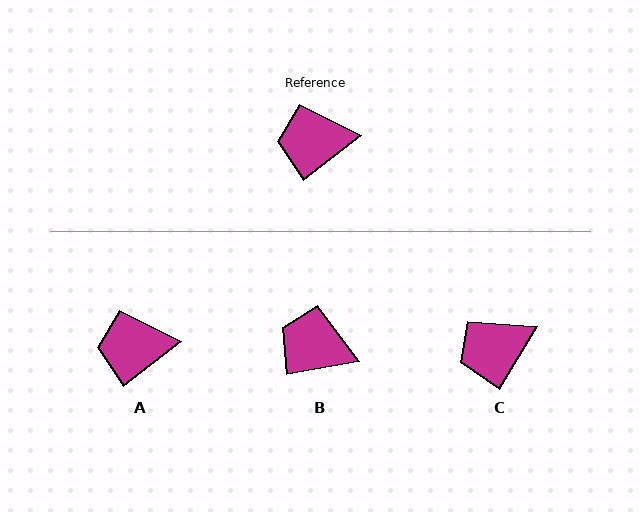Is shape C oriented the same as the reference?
No, it is off by about 22 degrees.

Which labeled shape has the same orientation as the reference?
A.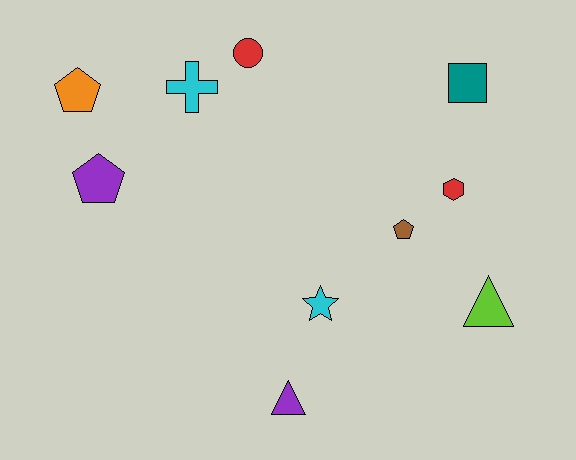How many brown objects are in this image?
There is 1 brown object.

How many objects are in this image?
There are 10 objects.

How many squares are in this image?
There is 1 square.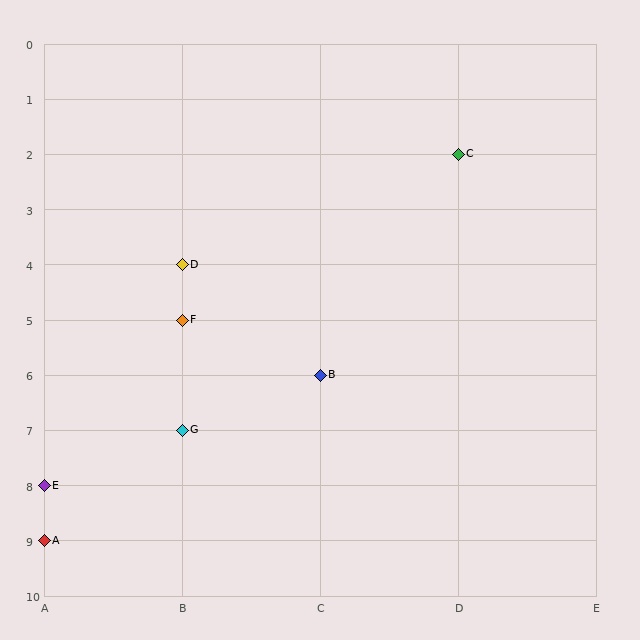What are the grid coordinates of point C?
Point C is at grid coordinates (D, 2).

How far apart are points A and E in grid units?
Points A and E are 1 row apart.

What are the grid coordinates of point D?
Point D is at grid coordinates (B, 4).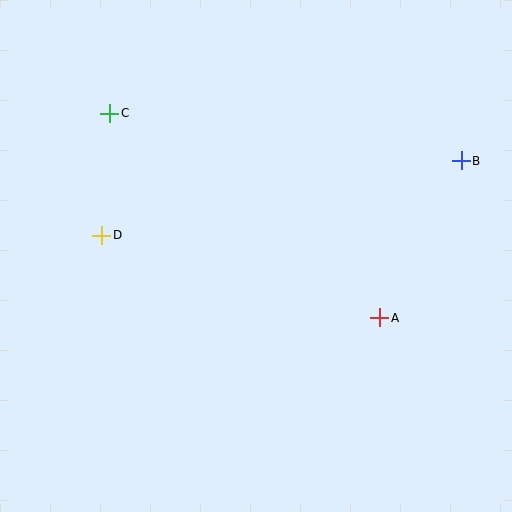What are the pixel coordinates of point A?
Point A is at (380, 318).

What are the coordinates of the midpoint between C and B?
The midpoint between C and B is at (286, 137).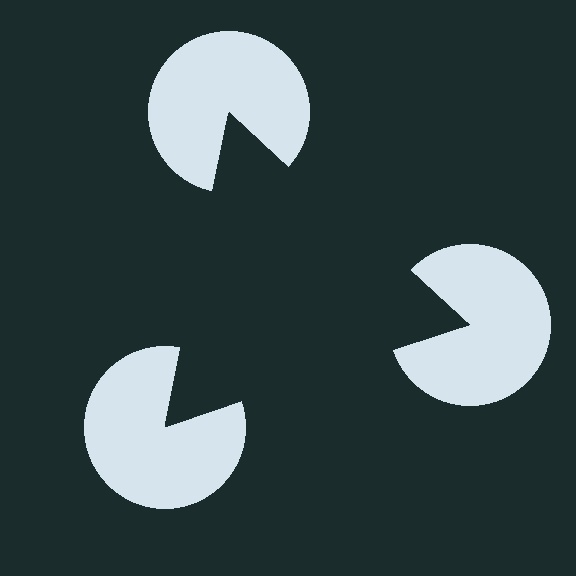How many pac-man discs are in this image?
There are 3 — one at each vertex of the illusory triangle.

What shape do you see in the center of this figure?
An illusory triangle — its edges are inferred from the aligned wedge cuts in the pac-man discs, not physically drawn.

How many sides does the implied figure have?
3 sides.